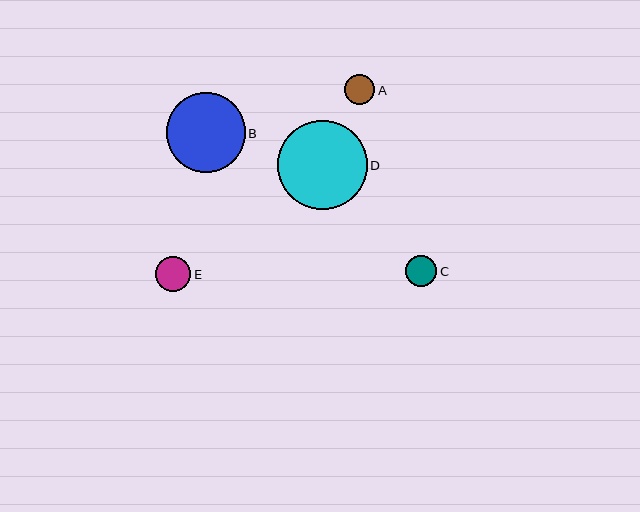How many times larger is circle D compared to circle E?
Circle D is approximately 2.5 times the size of circle E.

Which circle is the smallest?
Circle A is the smallest with a size of approximately 30 pixels.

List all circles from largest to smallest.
From largest to smallest: D, B, E, C, A.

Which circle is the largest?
Circle D is the largest with a size of approximately 89 pixels.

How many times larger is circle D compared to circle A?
Circle D is approximately 2.9 times the size of circle A.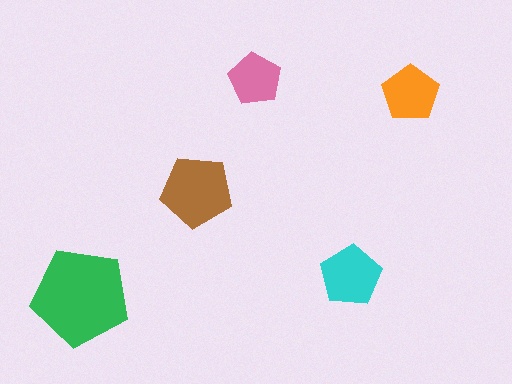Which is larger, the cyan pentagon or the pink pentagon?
The cyan one.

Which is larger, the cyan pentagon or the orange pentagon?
The cyan one.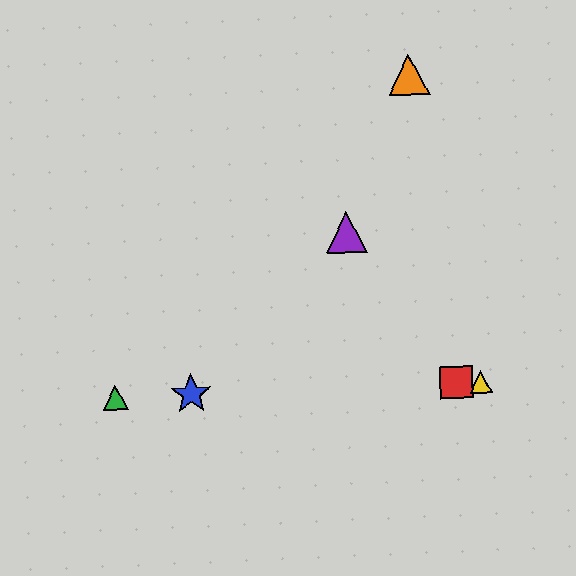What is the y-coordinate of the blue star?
The blue star is at y≈394.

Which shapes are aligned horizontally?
The red square, the blue star, the green triangle, the yellow triangle are aligned horizontally.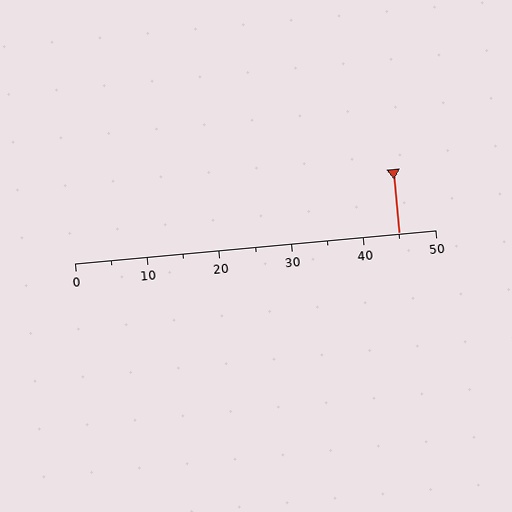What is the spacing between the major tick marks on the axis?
The major ticks are spaced 10 apart.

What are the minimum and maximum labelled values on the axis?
The axis runs from 0 to 50.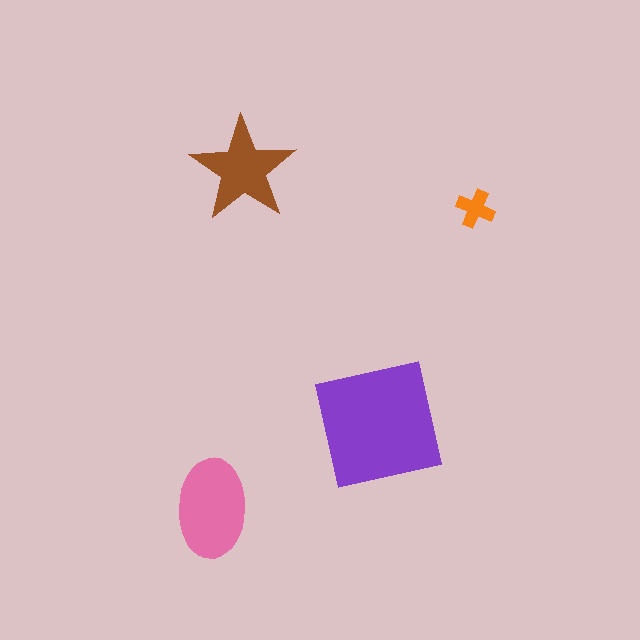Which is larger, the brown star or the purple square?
The purple square.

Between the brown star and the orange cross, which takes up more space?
The brown star.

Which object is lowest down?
The pink ellipse is bottommost.